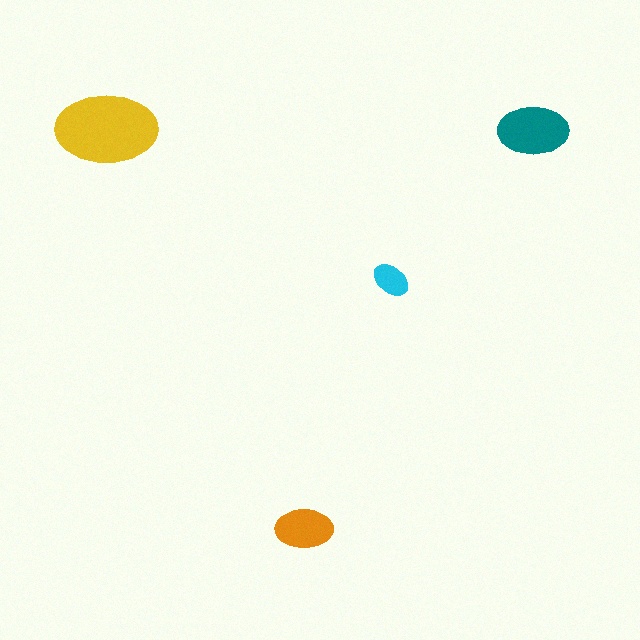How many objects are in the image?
There are 4 objects in the image.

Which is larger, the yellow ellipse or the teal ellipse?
The yellow one.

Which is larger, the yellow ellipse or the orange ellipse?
The yellow one.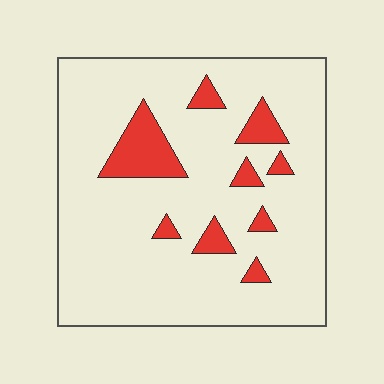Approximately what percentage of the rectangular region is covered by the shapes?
Approximately 10%.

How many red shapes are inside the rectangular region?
9.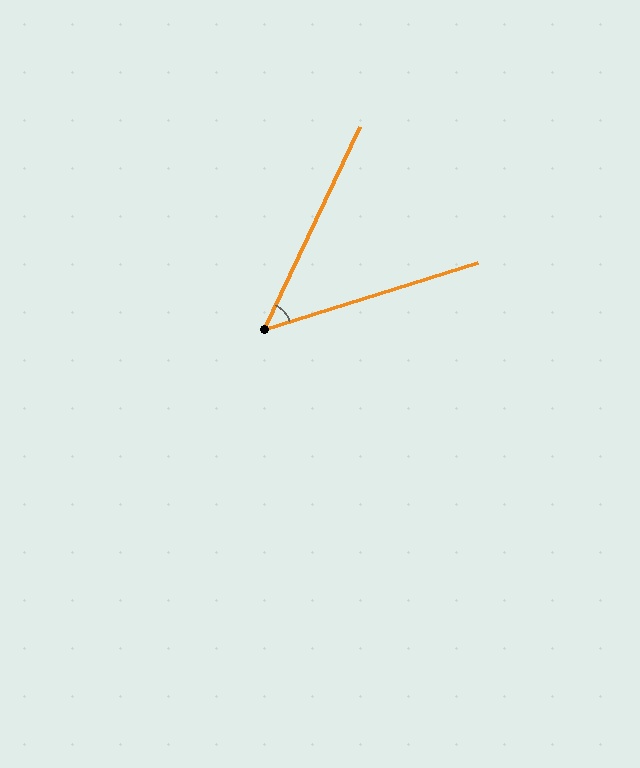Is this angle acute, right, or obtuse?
It is acute.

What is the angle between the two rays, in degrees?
Approximately 47 degrees.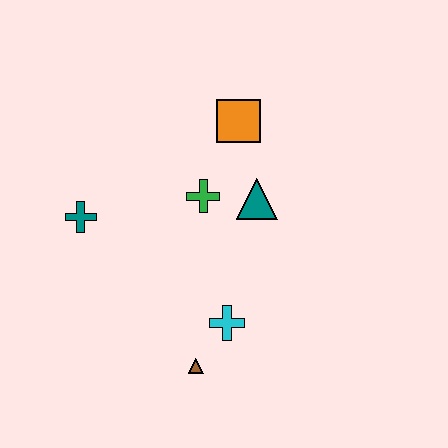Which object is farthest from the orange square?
The brown triangle is farthest from the orange square.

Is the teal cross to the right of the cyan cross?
No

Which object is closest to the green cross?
The teal triangle is closest to the green cross.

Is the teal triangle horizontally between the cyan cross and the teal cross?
No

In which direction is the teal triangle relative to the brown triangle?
The teal triangle is above the brown triangle.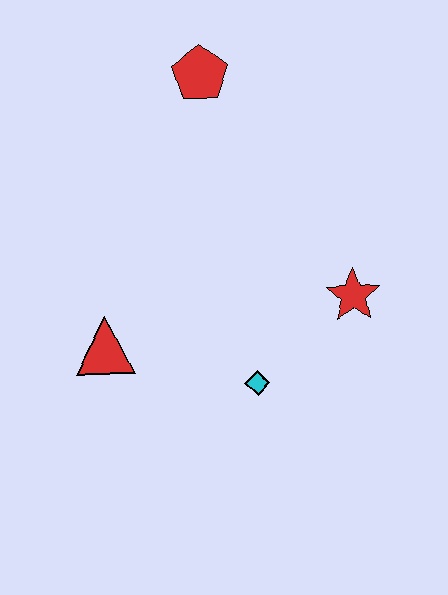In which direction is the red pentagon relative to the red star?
The red pentagon is above the red star.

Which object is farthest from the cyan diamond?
The red pentagon is farthest from the cyan diamond.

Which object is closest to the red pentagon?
The red star is closest to the red pentagon.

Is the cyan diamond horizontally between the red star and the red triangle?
Yes